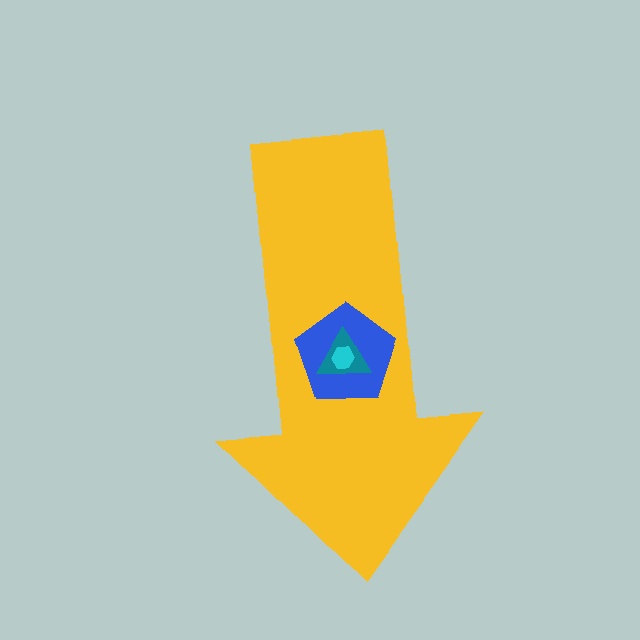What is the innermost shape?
The cyan hexagon.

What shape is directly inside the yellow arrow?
The blue pentagon.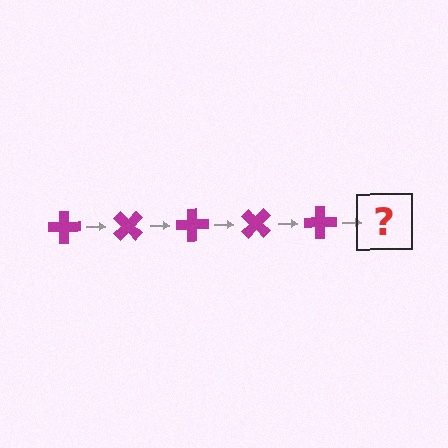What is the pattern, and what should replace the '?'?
The pattern is that the cross rotates 45 degrees each step. The '?' should be a magenta cross rotated 225 degrees.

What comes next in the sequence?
The next element should be a magenta cross rotated 225 degrees.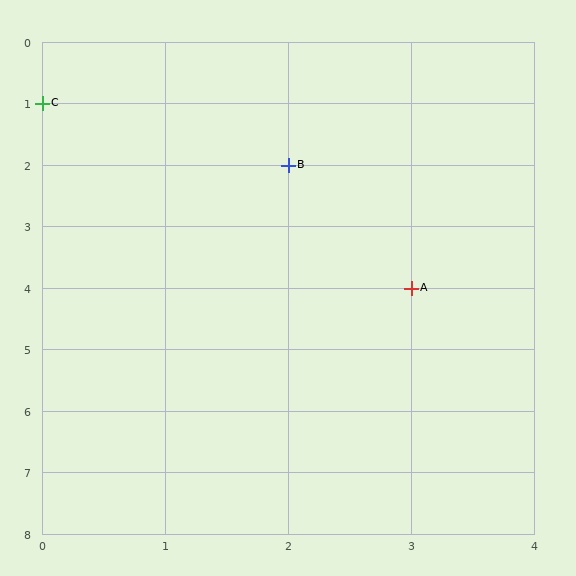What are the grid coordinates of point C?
Point C is at grid coordinates (0, 1).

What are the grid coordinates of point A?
Point A is at grid coordinates (3, 4).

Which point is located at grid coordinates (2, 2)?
Point B is at (2, 2).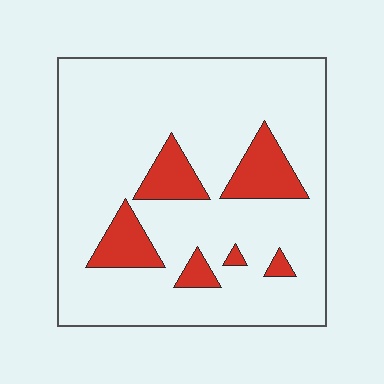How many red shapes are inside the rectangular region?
6.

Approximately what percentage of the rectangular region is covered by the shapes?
Approximately 15%.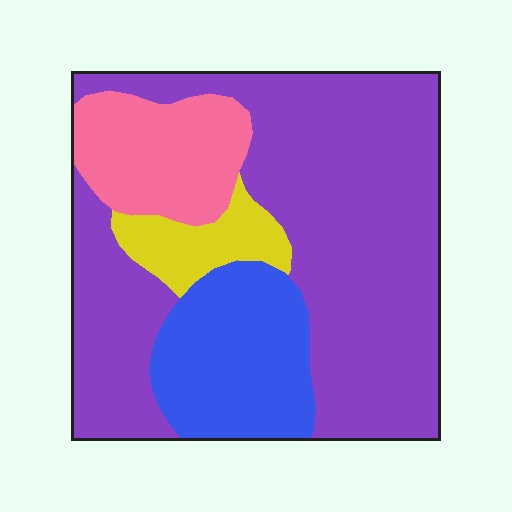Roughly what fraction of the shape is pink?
Pink covers 14% of the shape.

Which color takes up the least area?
Yellow, at roughly 5%.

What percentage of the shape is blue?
Blue covers around 20% of the shape.